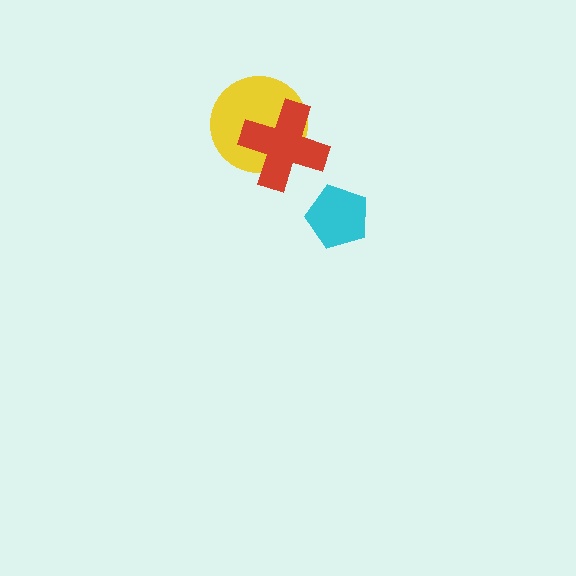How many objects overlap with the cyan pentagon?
0 objects overlap with the cyan pentagon.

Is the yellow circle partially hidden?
Yes, it is partially covered by another shape.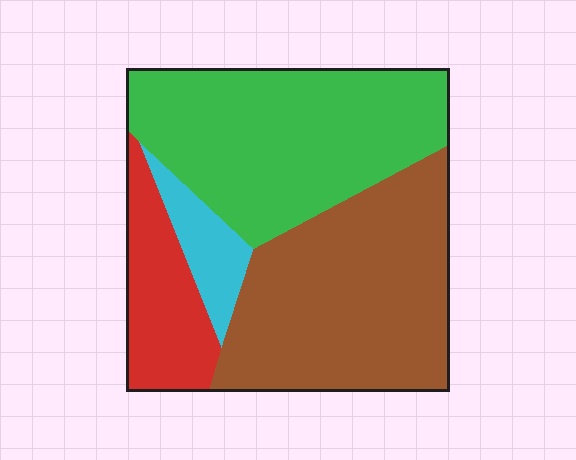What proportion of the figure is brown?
Brown takes up about two fifths (2/5) of the figure.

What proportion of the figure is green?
Green covers around 40% of the figure.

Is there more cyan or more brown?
Brown.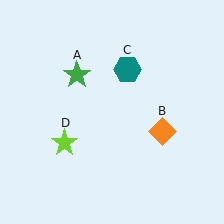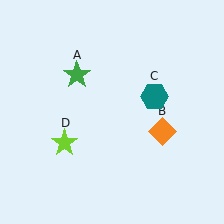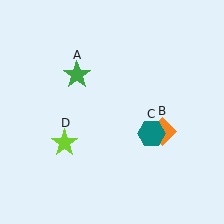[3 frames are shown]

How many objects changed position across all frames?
1 object changed position: teal hexagon (object C).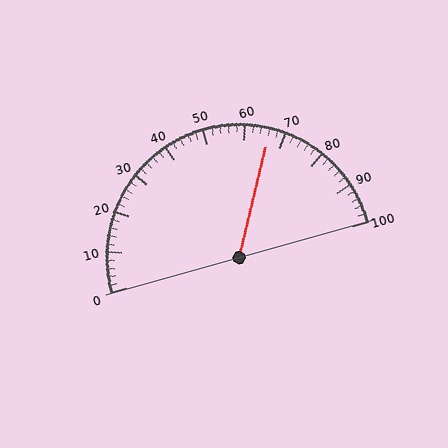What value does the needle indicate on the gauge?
The needle indicates approximately 66.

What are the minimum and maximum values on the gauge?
The gauge ranges from 0 to 100.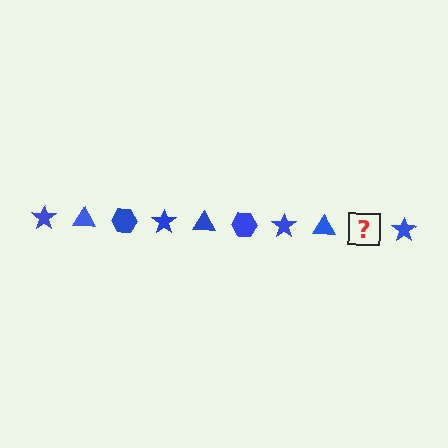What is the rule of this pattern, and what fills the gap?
The rule is that the pattern cycles through star, triangle, hexagon shapes in blue. The gap should be filled with a blue hexagon.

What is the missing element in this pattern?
The missing element is a blue hexagon.